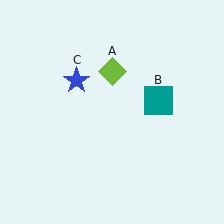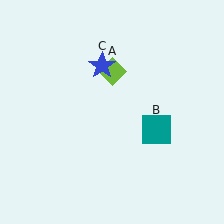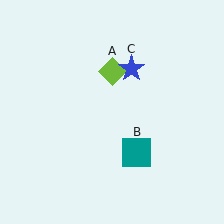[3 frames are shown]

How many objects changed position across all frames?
2 objects changed position: teal square (object B), blue star (object C).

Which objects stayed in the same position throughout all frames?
Lime diamond (object A) remained stationary.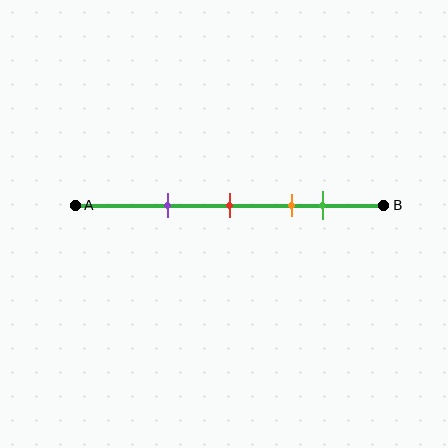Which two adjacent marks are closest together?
The orange and green marks are the closest adjacent pair.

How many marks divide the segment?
There are 4 marks dividing the segment.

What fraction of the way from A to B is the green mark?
The green mark is approximately 80% (0.8) of the way from A to B.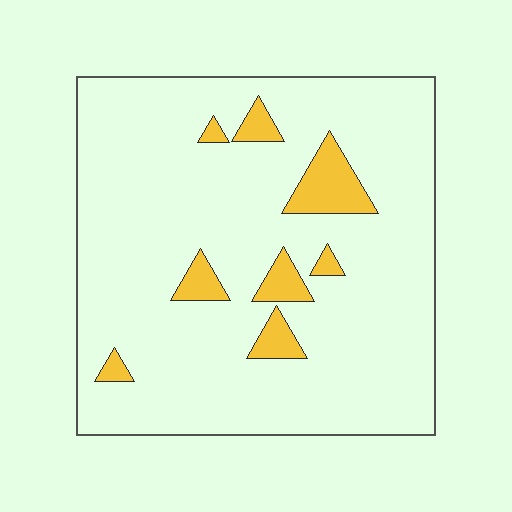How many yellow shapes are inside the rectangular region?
8.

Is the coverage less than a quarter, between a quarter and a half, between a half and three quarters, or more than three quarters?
Less than a quarter.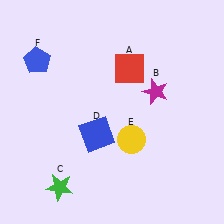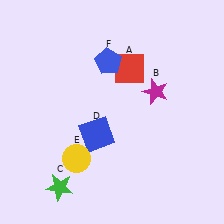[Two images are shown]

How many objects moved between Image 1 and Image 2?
2 objects moved between the two images.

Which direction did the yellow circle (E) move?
The yellow circle (E) moved left.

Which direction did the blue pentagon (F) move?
The blue pentagon (F) moved right.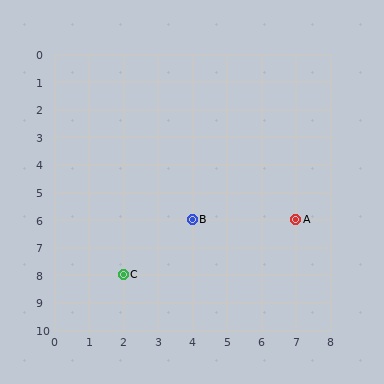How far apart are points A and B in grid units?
Points A and B are 3 columns apart.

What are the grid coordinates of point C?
Point C is at grid coordinates (2, 8).